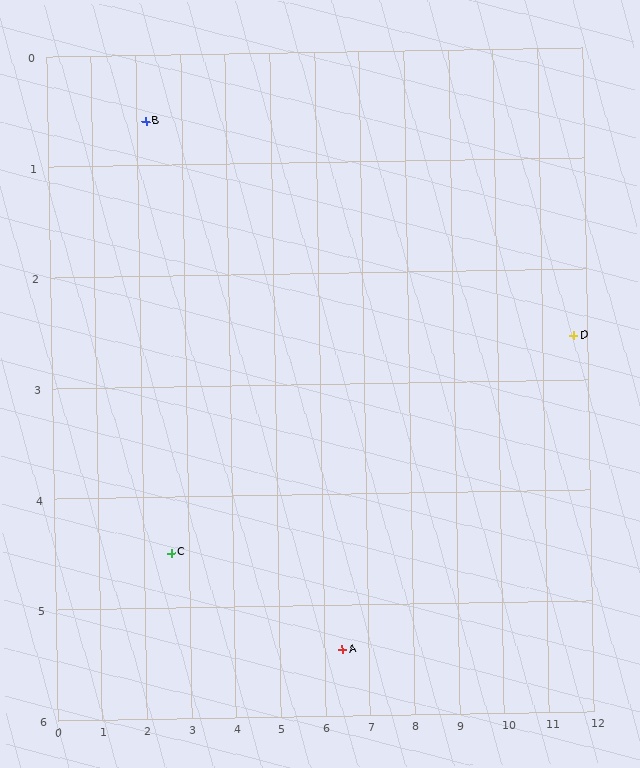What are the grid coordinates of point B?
Point B is at approximately (2.2, 0.6).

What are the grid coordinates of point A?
Point A is at approximately (6.4, 5.4).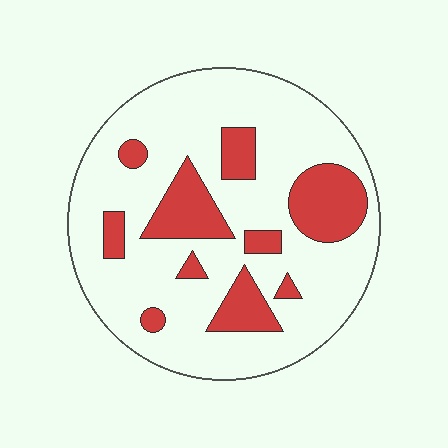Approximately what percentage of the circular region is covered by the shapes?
Approximately 25%.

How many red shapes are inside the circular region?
10.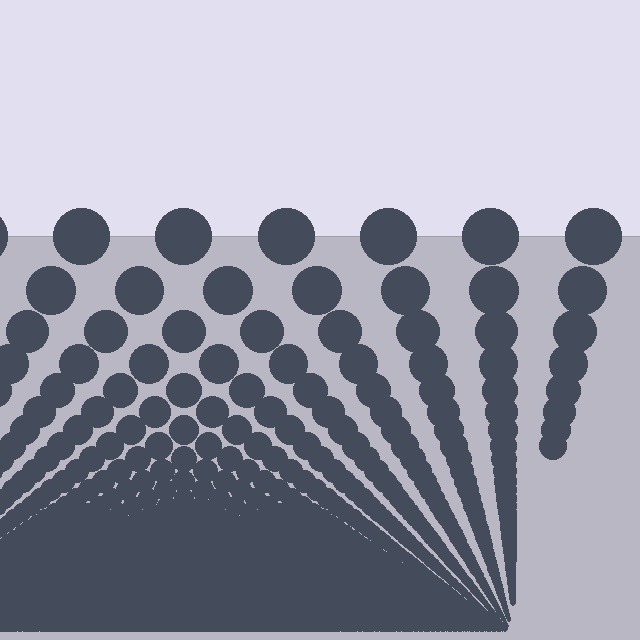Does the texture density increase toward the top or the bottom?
Density increases toward the bottom.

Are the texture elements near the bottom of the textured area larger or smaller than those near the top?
Smaller. The gradient is inverted — elements near the bottom are smaller and denser.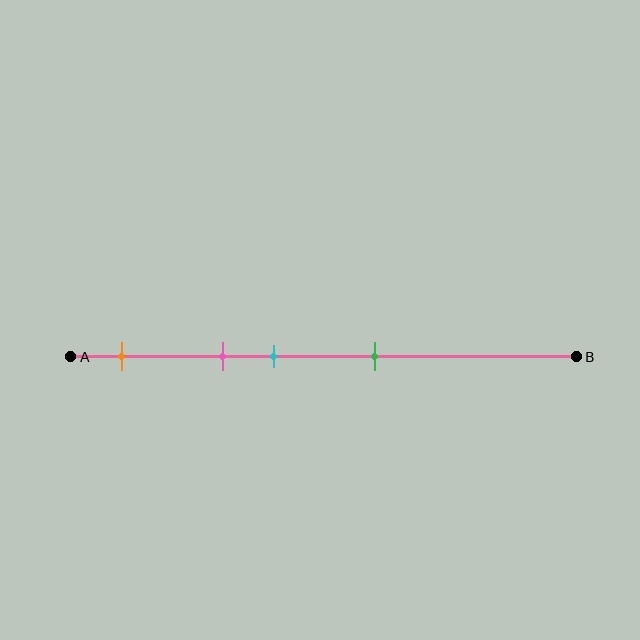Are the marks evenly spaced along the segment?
No, the marks are not evenly spaced.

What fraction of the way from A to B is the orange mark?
The orange mark is approximately 10% (0.1) of the way from A to B.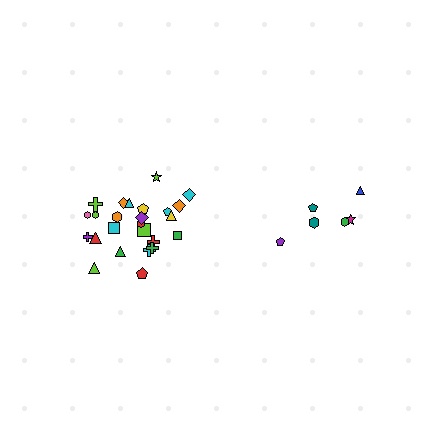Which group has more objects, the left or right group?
The left group.